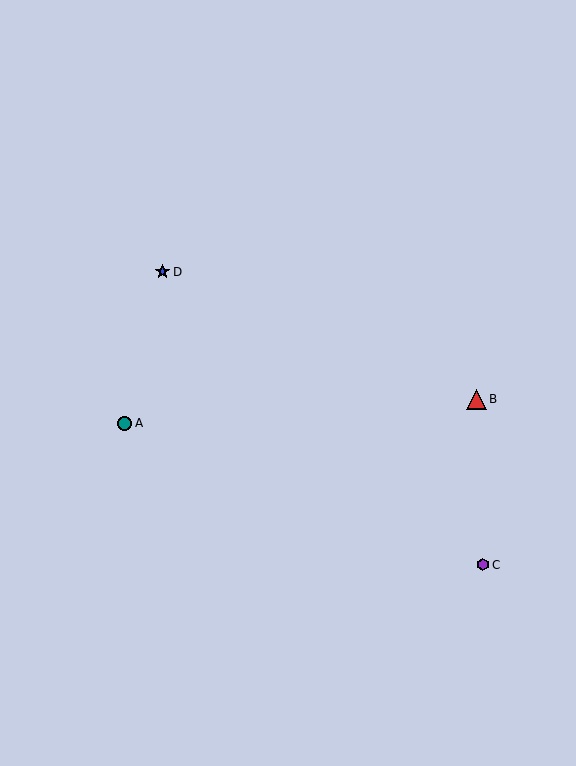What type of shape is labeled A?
Shape A is a teal circle.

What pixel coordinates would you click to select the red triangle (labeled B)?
Click at (476, 399) to select the red triangle B.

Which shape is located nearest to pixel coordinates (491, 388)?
The red triangle (labeled B) at (476, 399) is nearest to that location.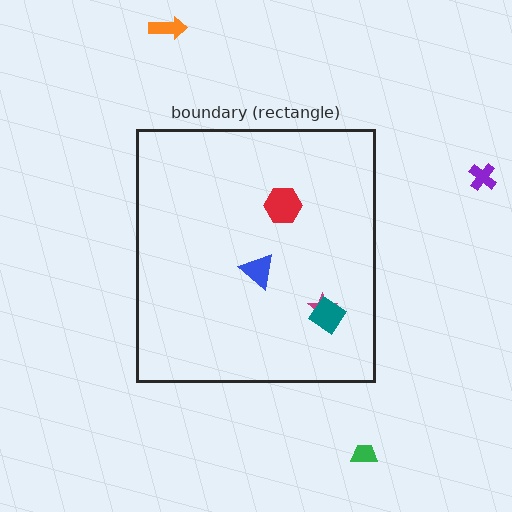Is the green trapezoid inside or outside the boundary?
Outside.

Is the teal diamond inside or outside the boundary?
Inside.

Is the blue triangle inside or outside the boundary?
Inside.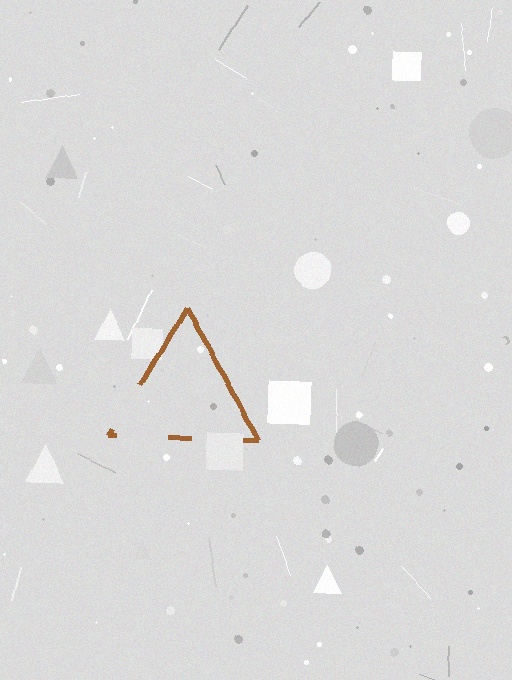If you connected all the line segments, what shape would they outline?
They would outline a triangle.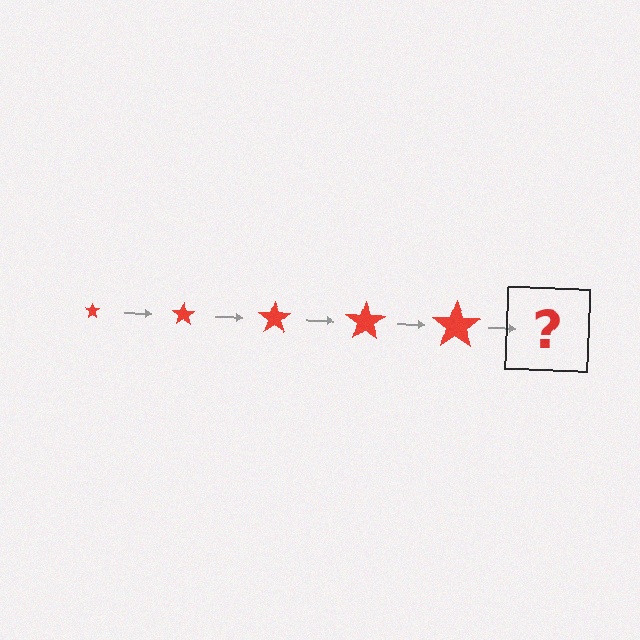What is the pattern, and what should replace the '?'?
The pattern is that the star gets progressively larger each step. The '?' should be a red star, larger than the previous one.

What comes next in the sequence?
The next element should be a red star, larger than the previous one.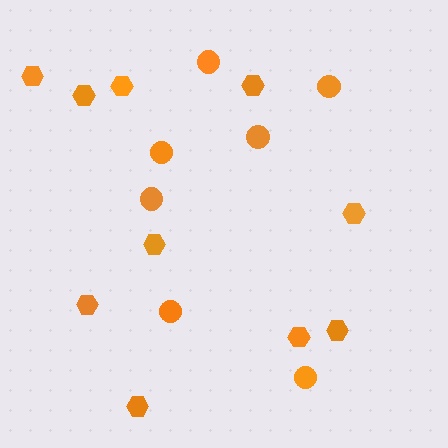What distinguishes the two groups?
There are 2 groups: one group of circles (7) and one group of hexagons (10).